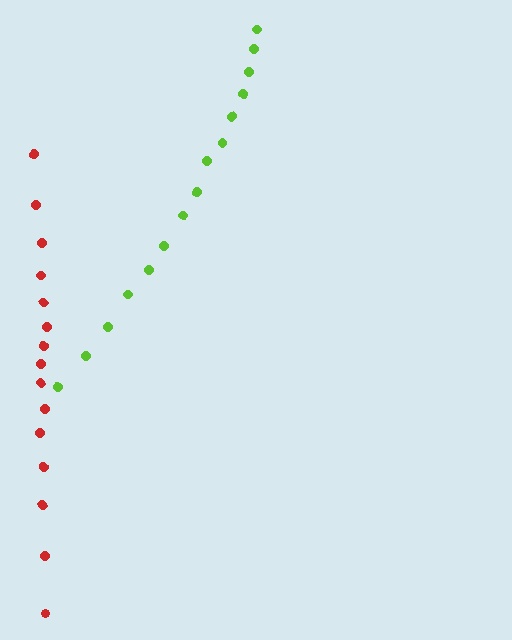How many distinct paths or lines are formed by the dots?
There are 2 distinct paths.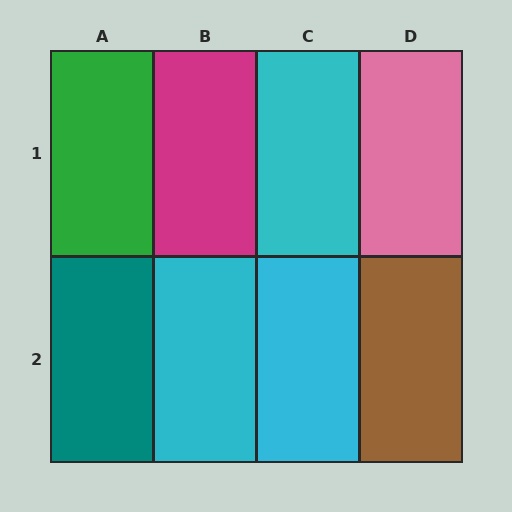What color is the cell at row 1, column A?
Green.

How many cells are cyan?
3 cells are cyan.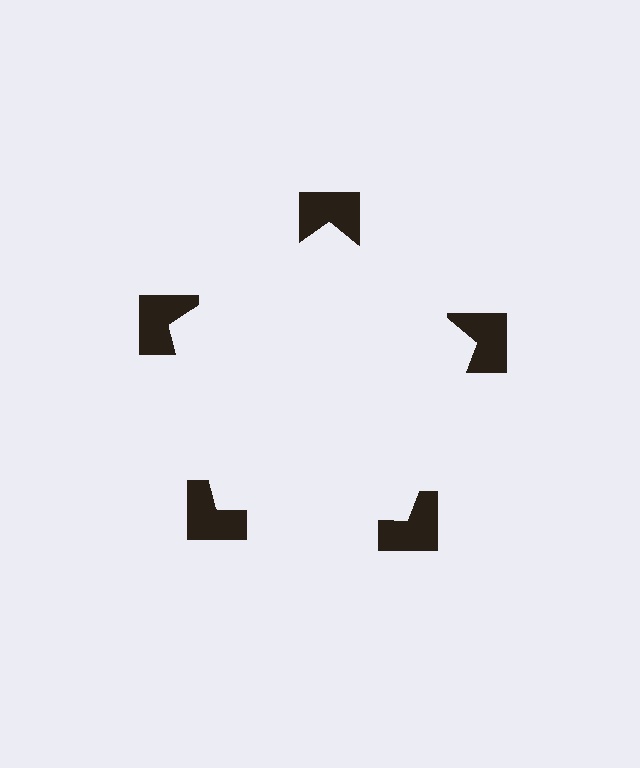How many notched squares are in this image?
There are 5 — one at each vertex of the illusory pentagon.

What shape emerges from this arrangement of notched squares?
An illusory pentagon — its edges are inferred from the aligned wedge cuts in the notched squares, not physically drawn.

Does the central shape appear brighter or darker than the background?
It typically appears slightly brighter than the background, even though no actual brightness change is drawn.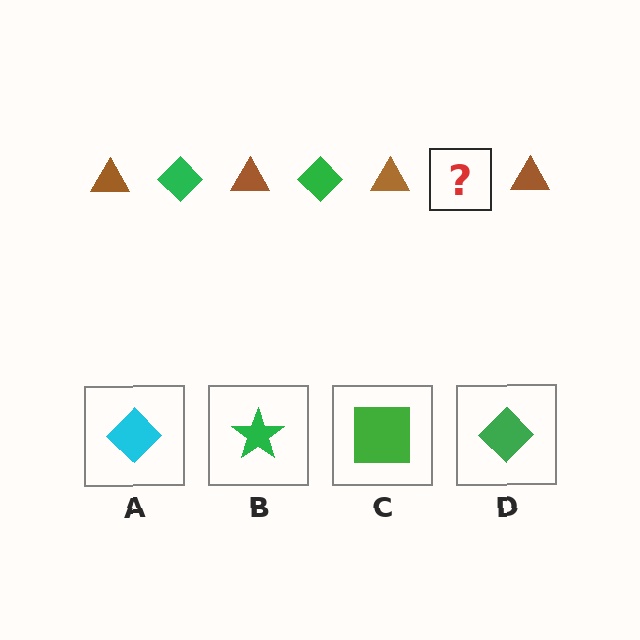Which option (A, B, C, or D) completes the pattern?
D.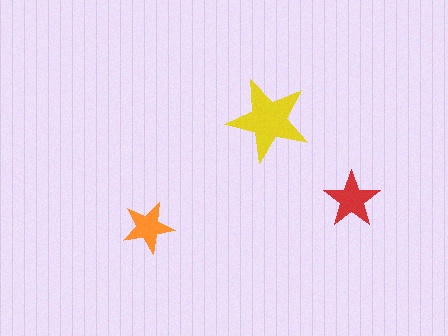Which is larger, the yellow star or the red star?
The yellow one.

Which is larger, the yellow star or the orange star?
The yellow one.